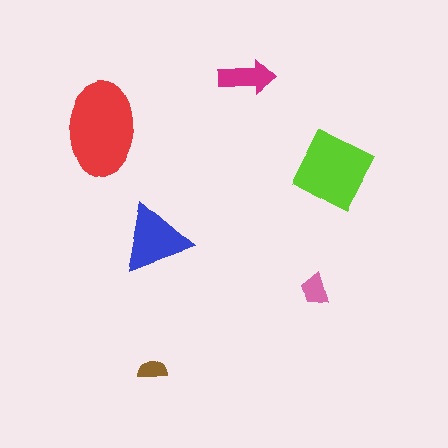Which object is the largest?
The red ellipse.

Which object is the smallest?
The brown semicircle.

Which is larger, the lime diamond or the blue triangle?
The lime diamond.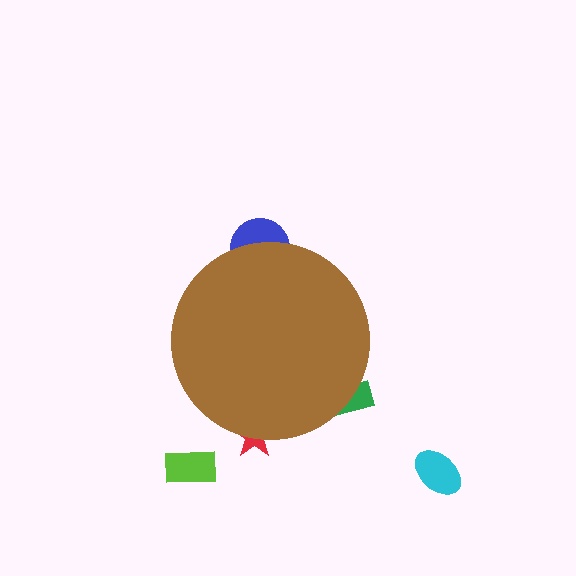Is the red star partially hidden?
Yes, the red star is partially hidden behind the brown circle.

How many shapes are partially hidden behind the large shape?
3 shapes are partially hidden.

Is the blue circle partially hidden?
Yes, the blue circle is partially hidden behind the brown circle.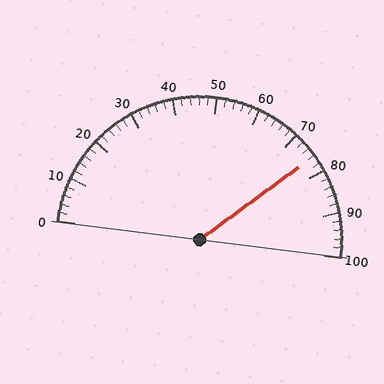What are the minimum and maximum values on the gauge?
The gauge ranges from 0 to 100.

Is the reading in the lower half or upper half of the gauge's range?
The reading is in the upper half of the range (0 to 100).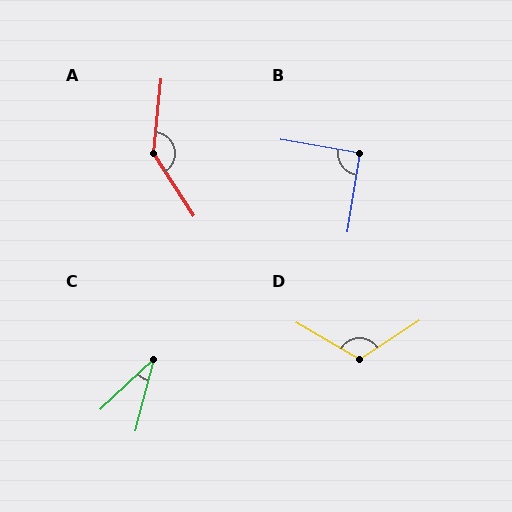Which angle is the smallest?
C, at approximately 32 degrees.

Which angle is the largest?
A, at approximately 141 degrees.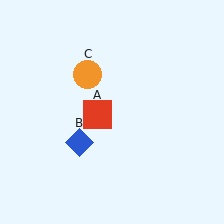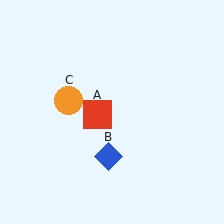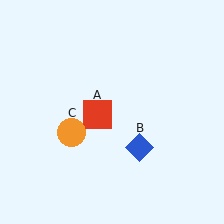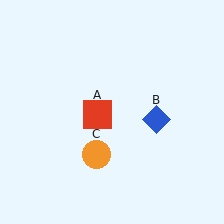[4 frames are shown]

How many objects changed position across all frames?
2 objects changed position: blue diamond (object B), orange circle (object C).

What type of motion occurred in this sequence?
The blue diamond (object B), orange circle (object C) rotated counterclockwise around the center of the scene.